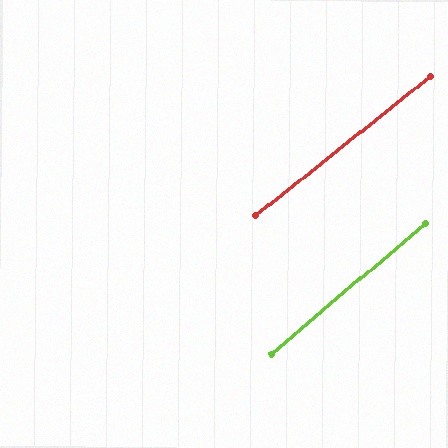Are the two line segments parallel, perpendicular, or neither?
Parallel — their directions differ by only 1.5°.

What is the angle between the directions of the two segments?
Approximately 1 degree.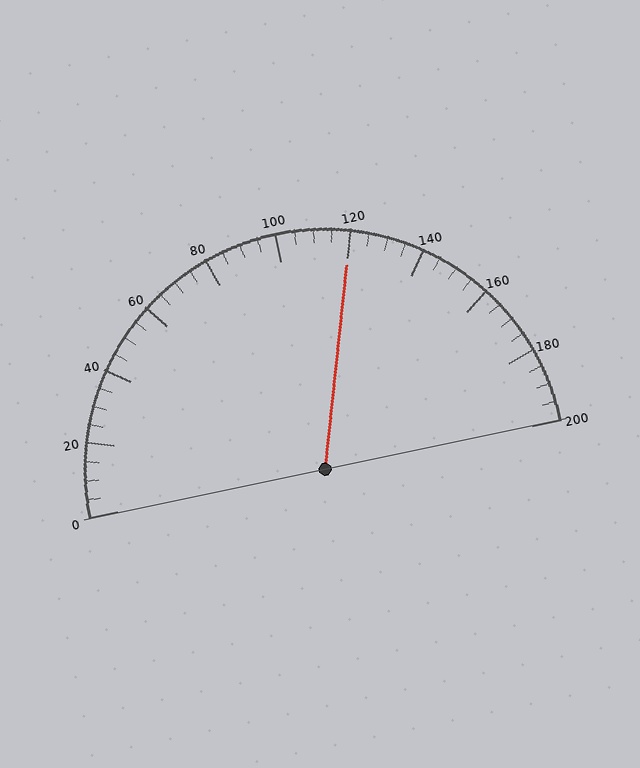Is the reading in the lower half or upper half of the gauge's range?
The reading is in the upper half of the range (0 to 200).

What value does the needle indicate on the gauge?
The needle indicates approximately 120.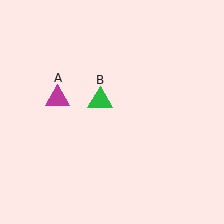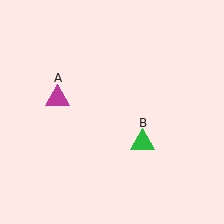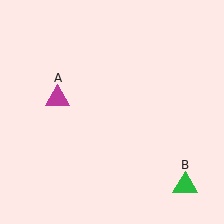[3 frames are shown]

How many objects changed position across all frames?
1 object changed position: green triangle (object B).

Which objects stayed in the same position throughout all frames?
Magenta triangle (object A) remained stationary.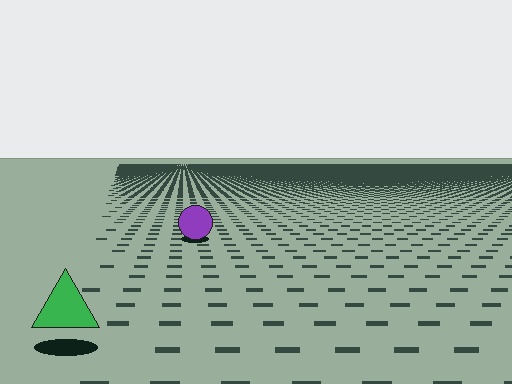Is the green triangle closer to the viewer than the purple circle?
Yes. The green triangle is closer — you can tell from the texture gradient: the ground texture is coarser near it.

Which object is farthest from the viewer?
The purple circle is farthest from the viewer. It appears smaller and the ground texture around it is denser.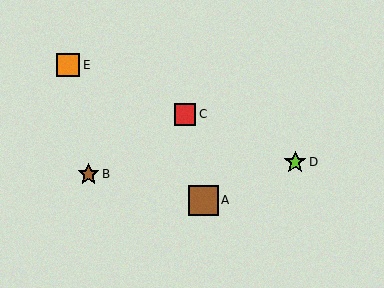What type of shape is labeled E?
Shape E is an orange square.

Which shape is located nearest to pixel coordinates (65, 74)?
The orange square (labeled E) at (68, 65) is nearest to that location.